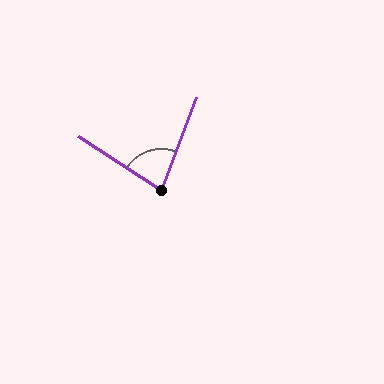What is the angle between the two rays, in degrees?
Approximately 77 degrees.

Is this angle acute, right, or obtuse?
It is acute.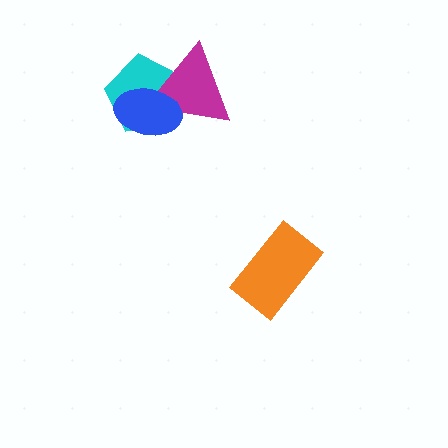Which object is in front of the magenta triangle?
The blue ellipse is in front of the magenta triangle.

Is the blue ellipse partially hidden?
No, no other shape covers it.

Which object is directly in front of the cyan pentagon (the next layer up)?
The magenta triangle is directly in front of the cyan pentagon.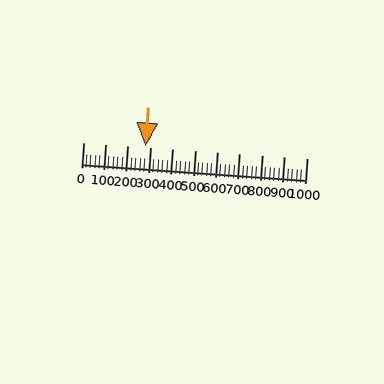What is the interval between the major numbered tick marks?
The major tick marks are spaced 100 units apart.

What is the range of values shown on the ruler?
The ruler shows values from 0 to 1000.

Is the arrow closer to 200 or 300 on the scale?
The arrow is closer to 300.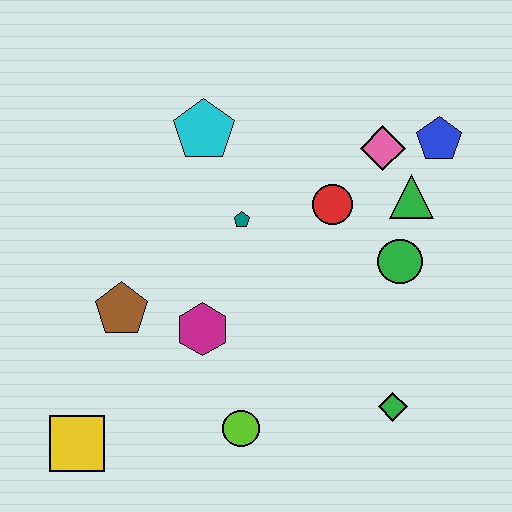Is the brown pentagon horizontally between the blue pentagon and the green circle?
No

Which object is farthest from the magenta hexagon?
The blue pentagon is farthest from the magenta hexagon.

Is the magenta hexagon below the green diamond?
No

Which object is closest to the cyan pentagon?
The teal pentagon is closest to the cyan pentagon.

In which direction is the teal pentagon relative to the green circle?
The teal pentagon is to the left of the green circle.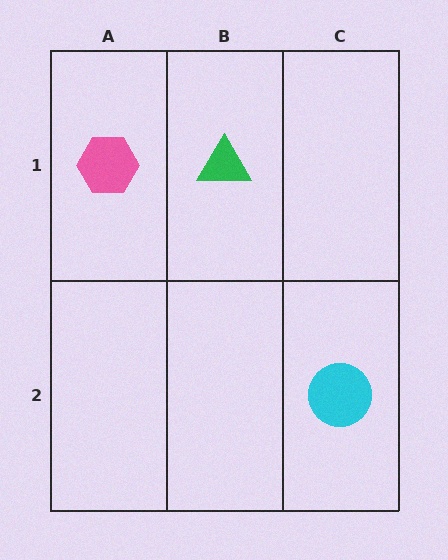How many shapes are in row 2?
1 shape.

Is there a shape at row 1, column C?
No, that cell is empty.